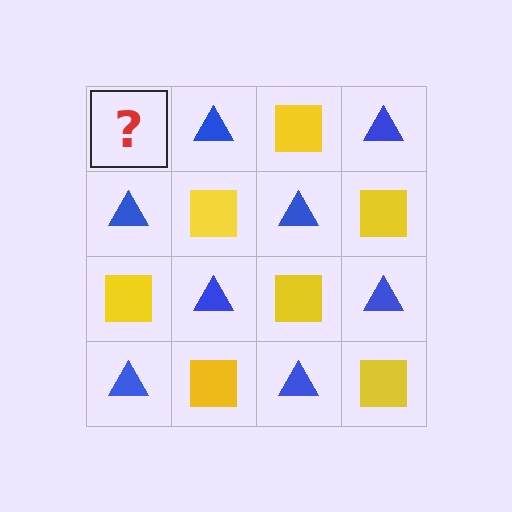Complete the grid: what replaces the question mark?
The question mark should be replaced with a yellow square.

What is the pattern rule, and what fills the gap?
The rule is that it alternates yellow square and blue triangle in a checkerboard pattern. The gap should be filled with a yellow square.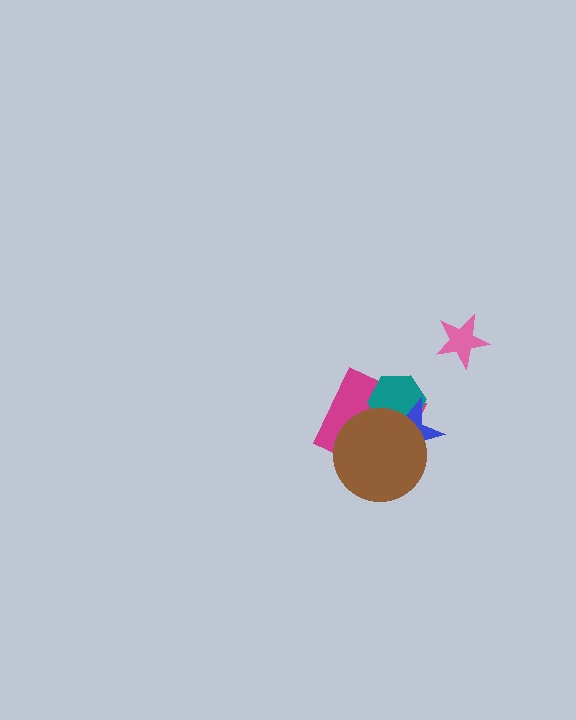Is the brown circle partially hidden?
No, no other shape covers it.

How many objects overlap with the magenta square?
3 objects overlap with the magenta square.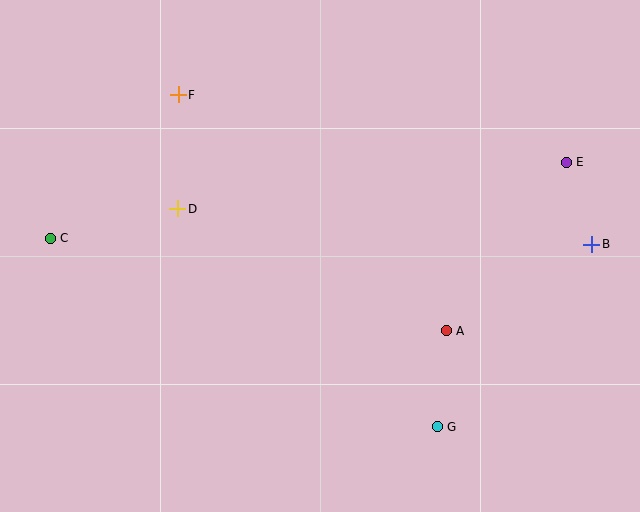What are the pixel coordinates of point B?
Point B is at (592, 244).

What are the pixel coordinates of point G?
Point G is at (437, 427).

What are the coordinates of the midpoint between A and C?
The midpoint between A and C is at (248, 284).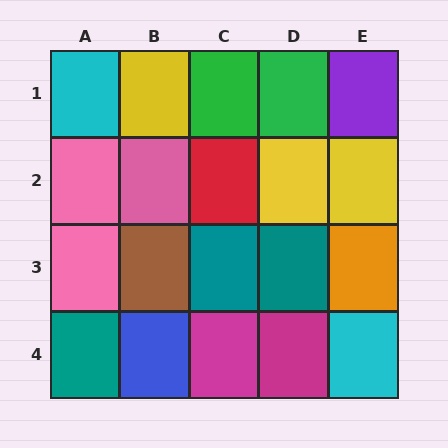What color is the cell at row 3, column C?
Teal.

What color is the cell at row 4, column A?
Teal.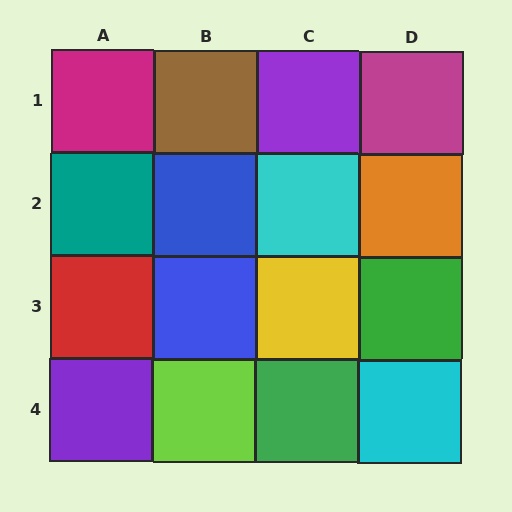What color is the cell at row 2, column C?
Cyan.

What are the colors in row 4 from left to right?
Purple, lime, green, cyan.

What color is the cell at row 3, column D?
Green.